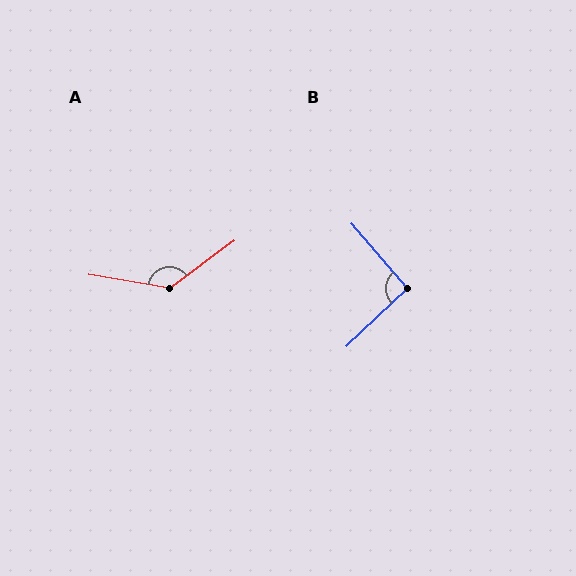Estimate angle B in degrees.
Approximately 93 degrees.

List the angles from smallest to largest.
B (93°), A (133°).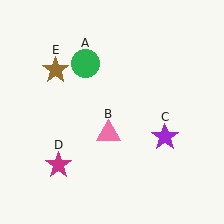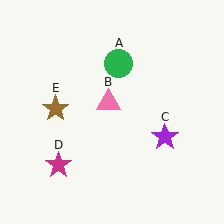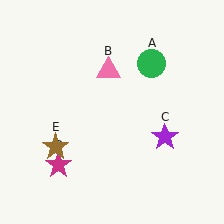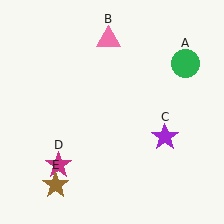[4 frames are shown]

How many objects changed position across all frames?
3 objects changed position: green circle (object A), pink triangle (object B), brown star (object E).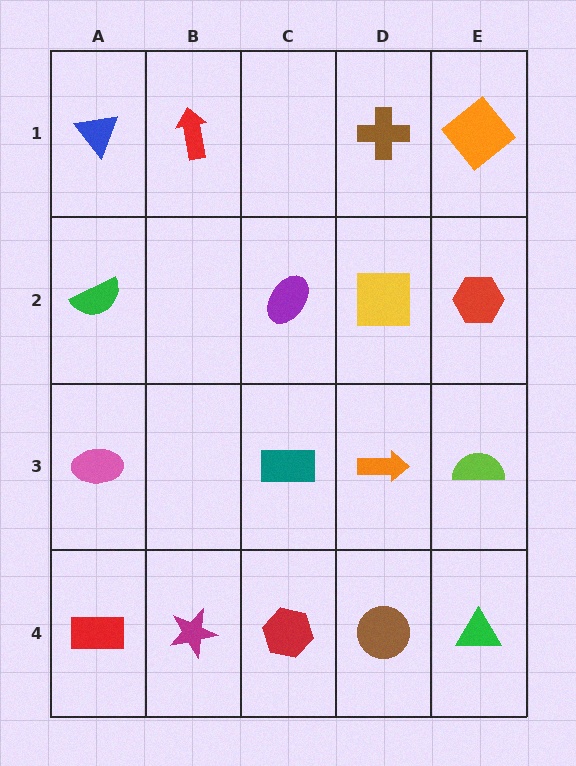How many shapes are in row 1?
4 shapes.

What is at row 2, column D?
A yellow square.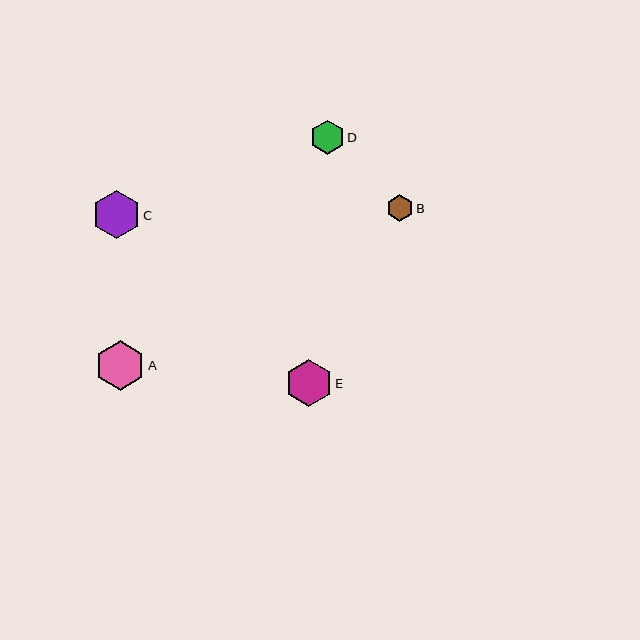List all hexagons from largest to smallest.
From largest to smallest: A, C, E, D, B.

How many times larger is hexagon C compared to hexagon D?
Hexagon C is approximately 1.4 times the size of hexagon D.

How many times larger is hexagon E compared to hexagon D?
Hexagon E is approximately 1.4 times the size of hexagon D.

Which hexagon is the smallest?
Hexagon B is the smallest with a size of approximately 26 pixels.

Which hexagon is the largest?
Hexagon A is the largest with a size of approximately 49 pixels.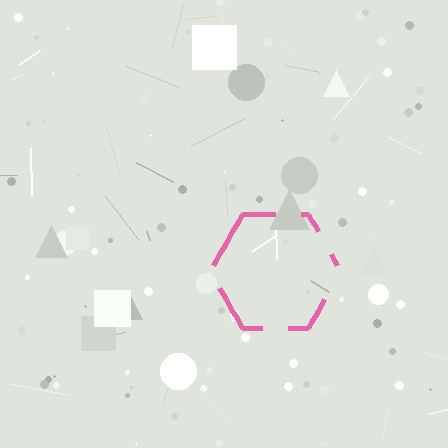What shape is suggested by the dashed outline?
The dashed outline suggests a hexagon.